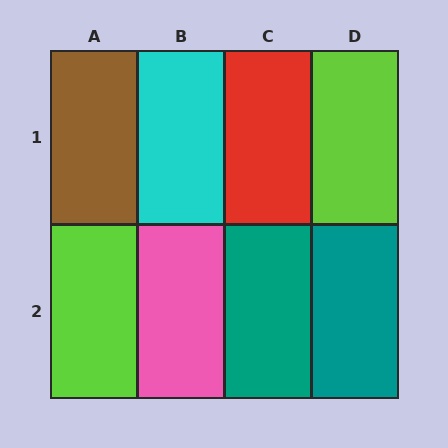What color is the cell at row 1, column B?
Cyan.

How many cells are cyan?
1 cell is cyan.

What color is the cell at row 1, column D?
Lime.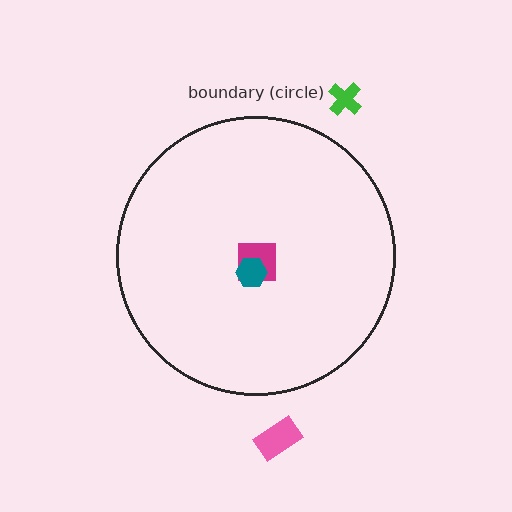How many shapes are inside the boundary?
2 inside, 2 outside.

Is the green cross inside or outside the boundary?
Outside.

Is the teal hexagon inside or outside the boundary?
Inside.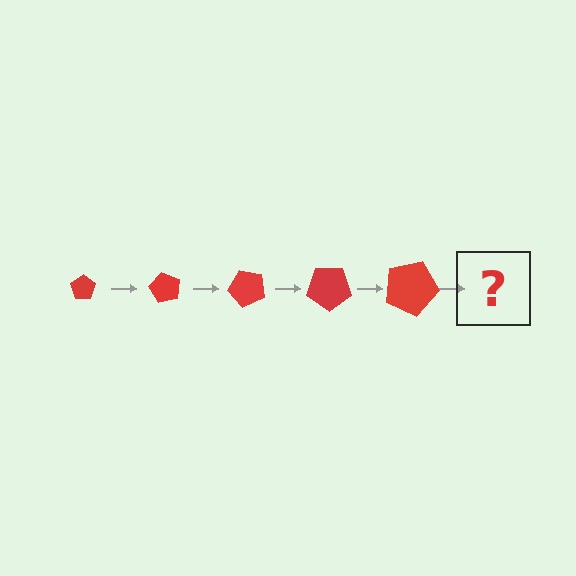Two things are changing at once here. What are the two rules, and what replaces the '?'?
The two rules are that the pentagon grows larger each step and it rotates 60 degrees each step. The '?' should be a pentagon, larger than the previous one and rotated 300 degrees from the start.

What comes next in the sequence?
The next element should be a pentagon, larger than the previous one and rotated 300 degrees from the start.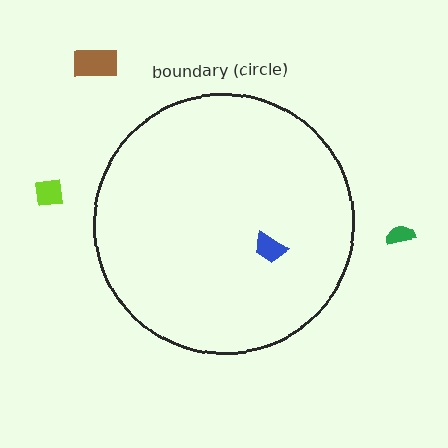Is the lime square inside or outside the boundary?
Outside.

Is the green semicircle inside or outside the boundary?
Outside.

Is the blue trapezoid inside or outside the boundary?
Inside.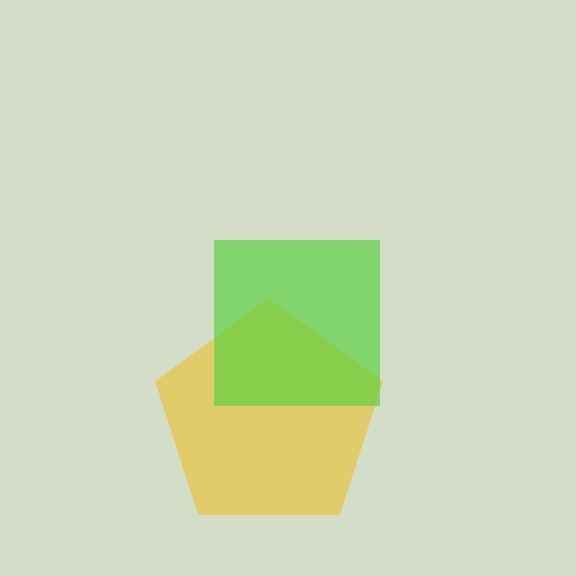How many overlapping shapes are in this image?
There are 2 overlapping shapes in the image.